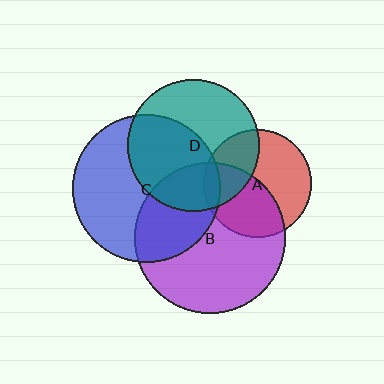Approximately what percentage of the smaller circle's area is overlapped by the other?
Approximately 45%.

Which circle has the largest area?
Circle B (purple).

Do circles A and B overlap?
Yes.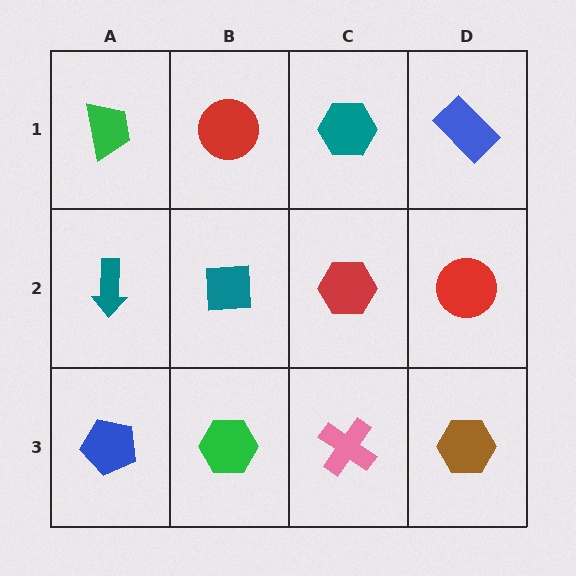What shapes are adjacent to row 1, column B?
A teal square (row 2, column B), a green trapezoid (row 1, column A), a teal hexagon (row 1, column C).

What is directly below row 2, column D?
A brown hexagon.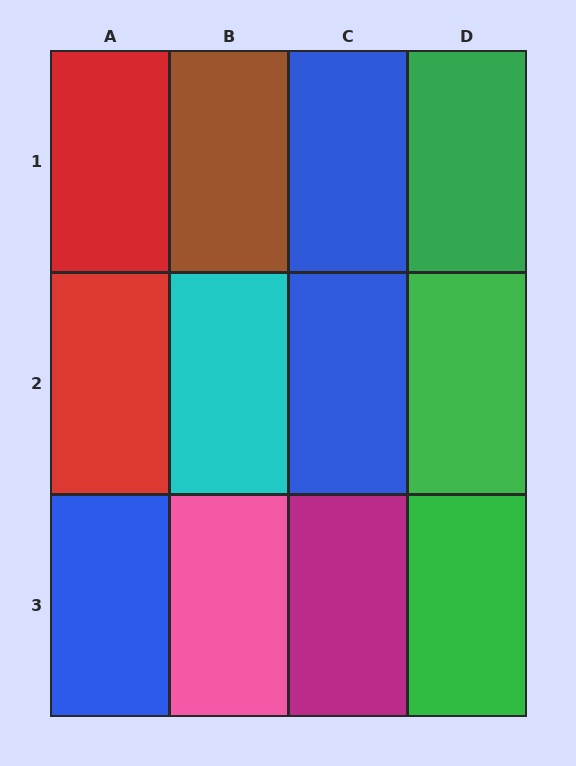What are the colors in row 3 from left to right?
Blue, pink, magenta, green.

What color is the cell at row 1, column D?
Green.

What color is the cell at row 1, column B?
Brown.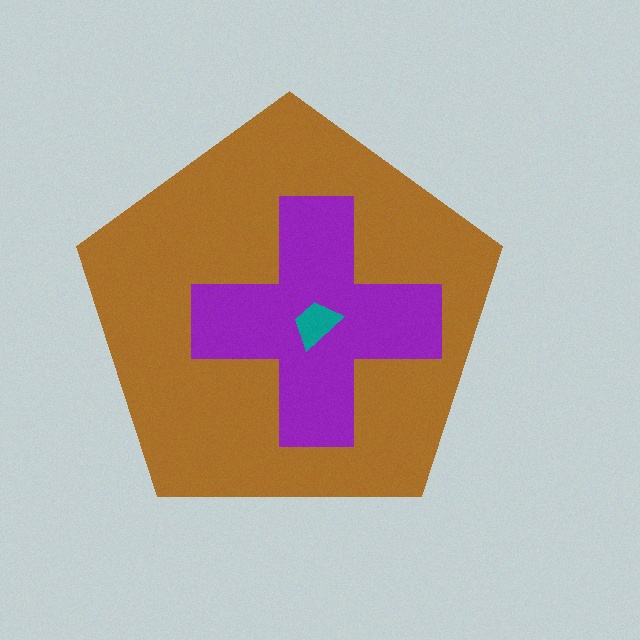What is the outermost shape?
The brown pentagon.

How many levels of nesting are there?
3.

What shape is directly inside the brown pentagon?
The purple cross.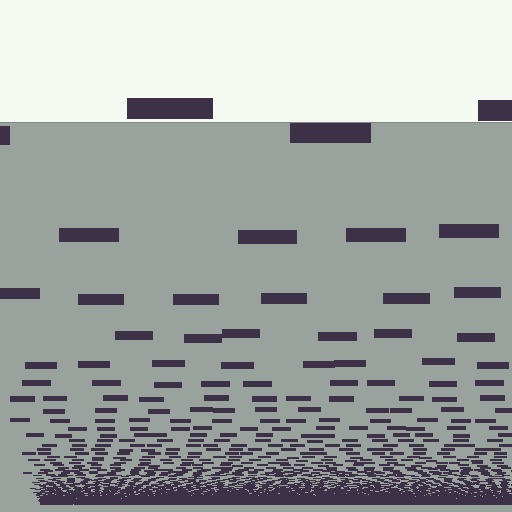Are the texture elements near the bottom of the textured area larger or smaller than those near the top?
Smaller. The gradient is inverted — elements near the bottom are smaller and denser.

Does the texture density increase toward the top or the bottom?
Density increases toward the bottom.